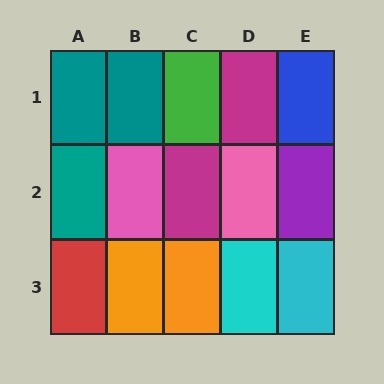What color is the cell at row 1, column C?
Green.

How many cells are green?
1 cell is green.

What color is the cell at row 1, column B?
Teal.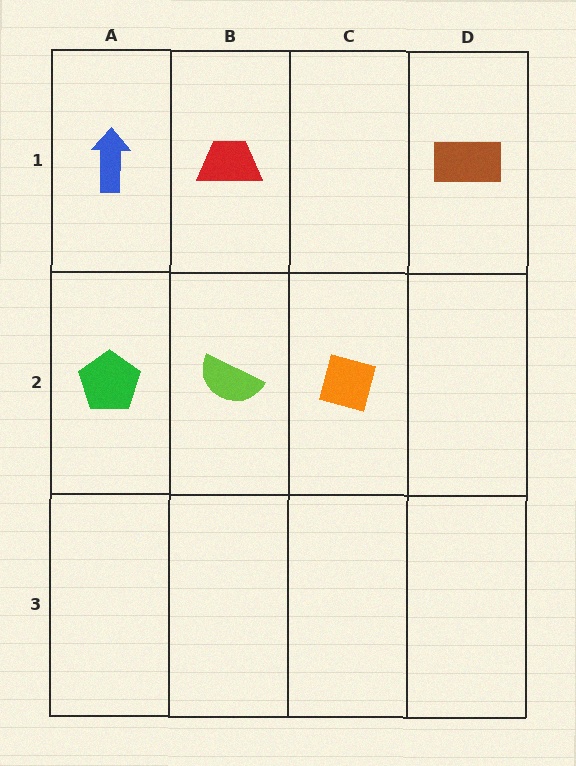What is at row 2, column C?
An orange diamond.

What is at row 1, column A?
A blue arrow.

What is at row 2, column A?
A green pentagon.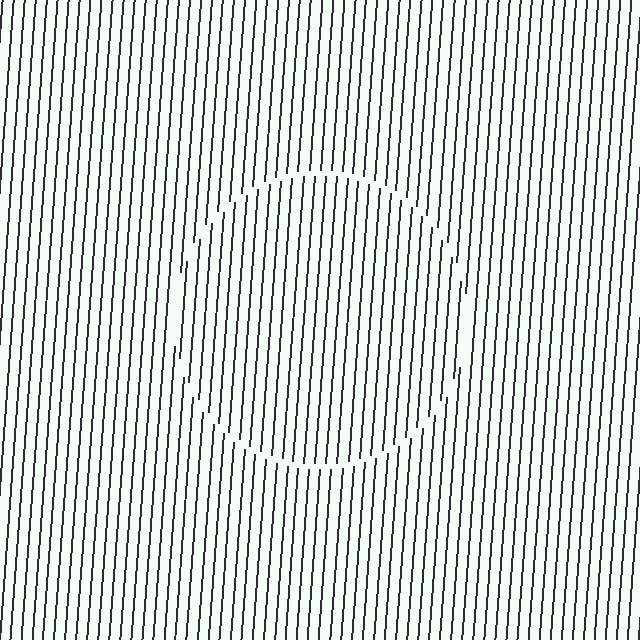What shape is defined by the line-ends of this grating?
An illusory circle. The interior of the shape contains the same grating, shifted by half a period — the contour is defined by the phase discontinuity where line-ends from the inner and outer gratings abut.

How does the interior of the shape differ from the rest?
The interior of the shape contains the same grating, shifted by half a period — the contour is defined by the phase discontinuity where line-ends from the inner and outer gratings abut.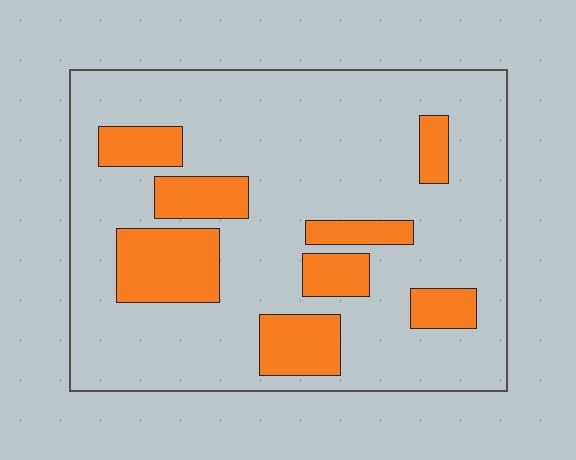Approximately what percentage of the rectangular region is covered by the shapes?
Approximately 20%.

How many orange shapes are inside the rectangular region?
8.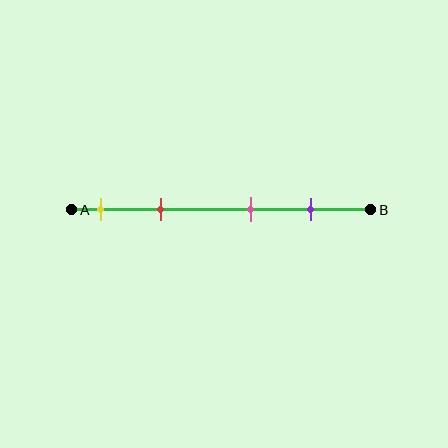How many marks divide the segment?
There are 4 marks dividing the segment.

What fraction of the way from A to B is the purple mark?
The purple mark is approximately 80% (0.8) of the way from A to B.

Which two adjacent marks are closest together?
The yellow and red marks are the closest adjacent pair.